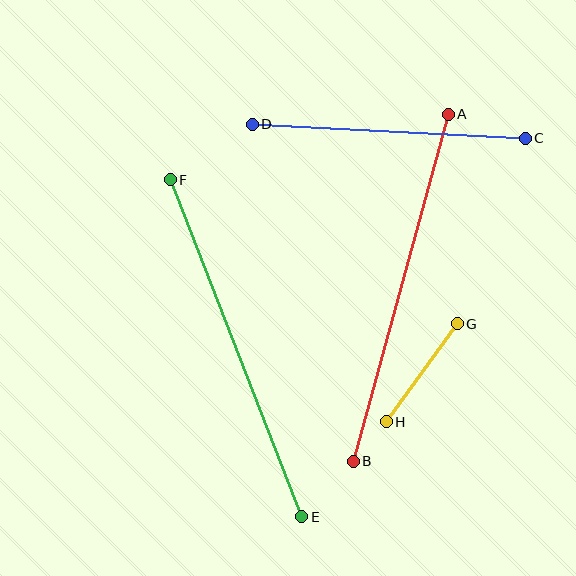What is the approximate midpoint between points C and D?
The midpoint is at approximately (389, 131) pixels.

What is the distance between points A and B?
The distance is approximately 360 pixels.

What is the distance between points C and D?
The distance is approximately 274 pixels.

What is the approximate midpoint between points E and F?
The midpoint is at approximately (236, 348) pixels.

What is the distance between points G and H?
The distance is approximately 121 pixels.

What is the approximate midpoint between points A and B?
The midpoint is at approximately (401, 288) pixels.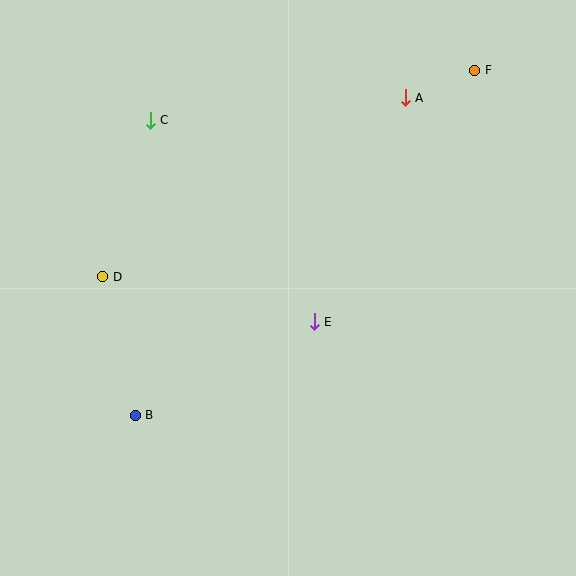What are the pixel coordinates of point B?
Point B is at (135, 415).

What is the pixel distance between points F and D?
The distance between F and D is 426 pixels.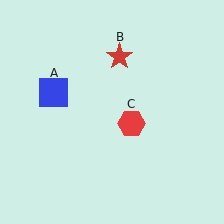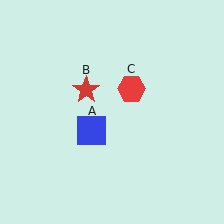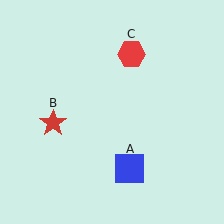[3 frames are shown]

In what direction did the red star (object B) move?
The red star (object B) moved down and to the left.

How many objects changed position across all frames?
3 objects changed position: blue square (object A), red star (object B), red hexagon (object C).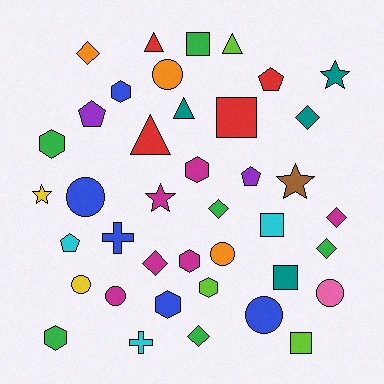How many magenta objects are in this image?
There are 6 magenta objects.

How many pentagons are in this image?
There are 4 pentagons.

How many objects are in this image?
There are 40 objects.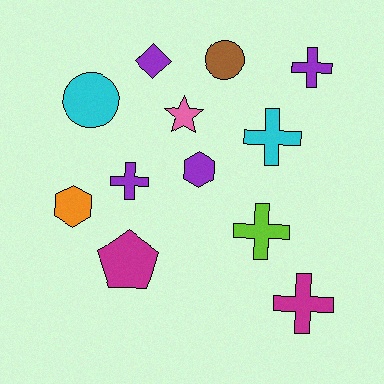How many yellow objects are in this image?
There are no yellow objects.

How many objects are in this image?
There are 12 objects.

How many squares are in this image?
There are no squares.